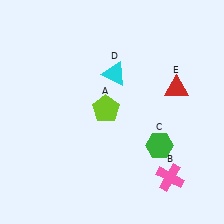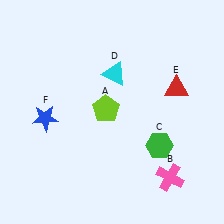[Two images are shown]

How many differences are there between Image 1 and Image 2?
There is 1 difference between the two images.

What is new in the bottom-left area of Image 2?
A blue star (F) was added in the bottom-left area of Image 2.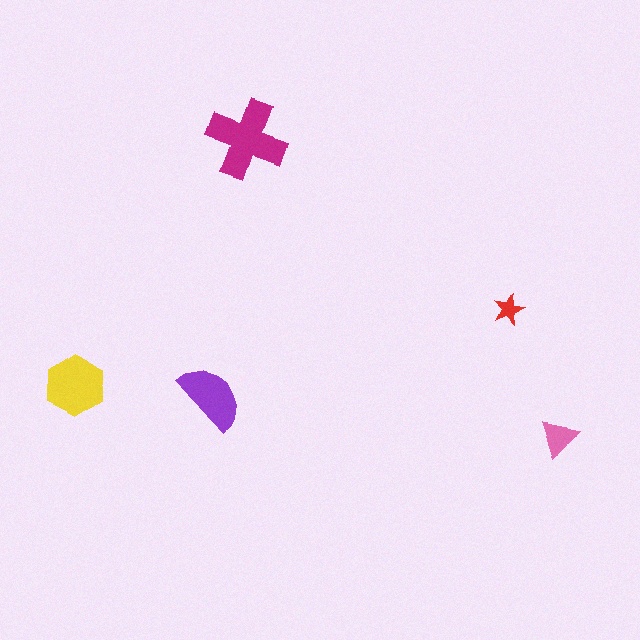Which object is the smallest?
The red star.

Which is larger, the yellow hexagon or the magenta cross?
The magenta cross.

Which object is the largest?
The magenta cross.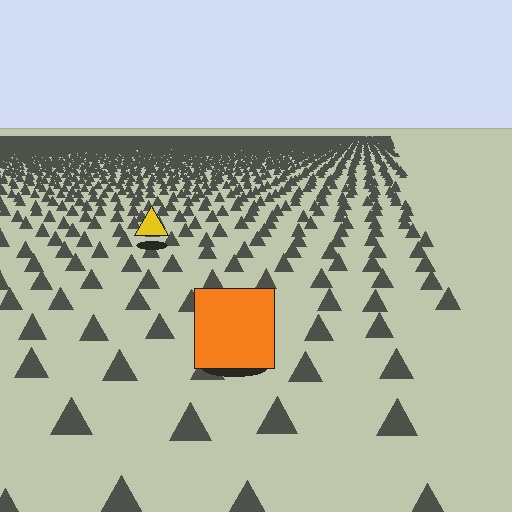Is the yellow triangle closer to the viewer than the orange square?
No. The orange square is closer — you can tell from the texture gradient: the ground texture is coarser near it.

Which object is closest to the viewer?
The orange square is closest. The texture marks near it are larger and more spread out.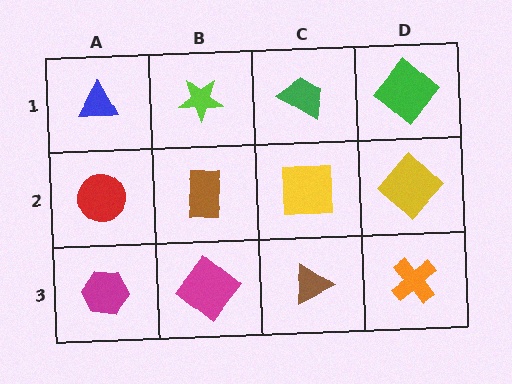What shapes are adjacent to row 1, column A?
A red circle (row 2, column A), a lime star (row 1, column B).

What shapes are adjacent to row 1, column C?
A yellow square (row 2, column C), a lime star (row 1, column B), a green diamond (row 1, column D).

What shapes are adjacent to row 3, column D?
A yellow diamond (row 2, column D), a brown triangle (row 3, column C).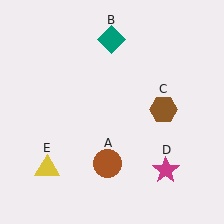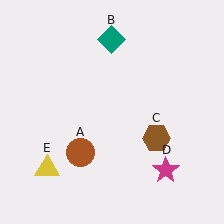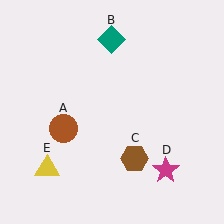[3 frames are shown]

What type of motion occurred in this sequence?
The brown circle (object A), brown hexagon (object C) rotated clockwise around the center of the scene.